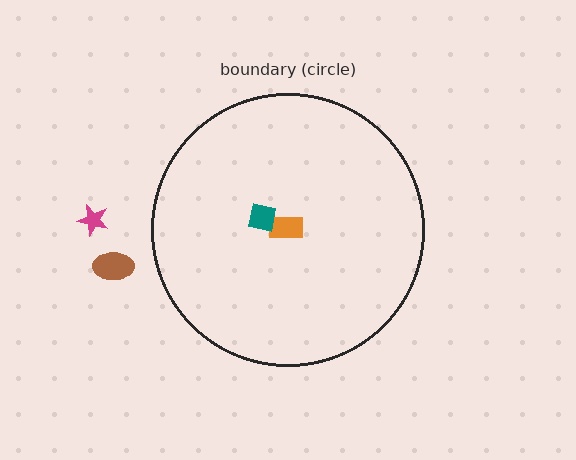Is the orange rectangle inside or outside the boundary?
Inside.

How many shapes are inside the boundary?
2 inside, 2 outside.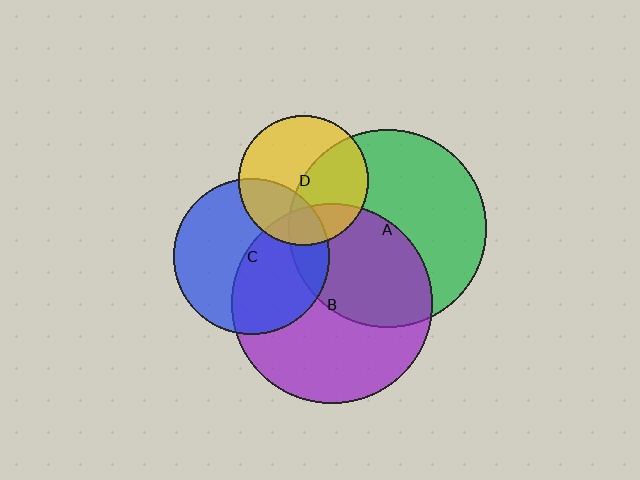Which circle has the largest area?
Circle B (purple).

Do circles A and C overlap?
Yes.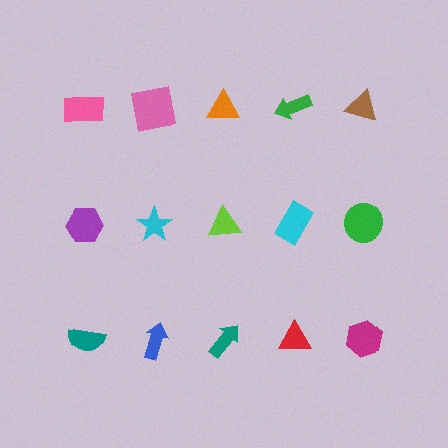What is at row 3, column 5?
A magenta hexagon.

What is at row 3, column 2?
A blue arrow.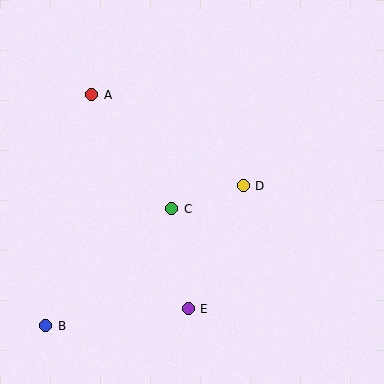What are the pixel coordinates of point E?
Point E is at (188, 309).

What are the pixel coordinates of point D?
Point D is at (243, 186).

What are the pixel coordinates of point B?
Point B is at (46, 326).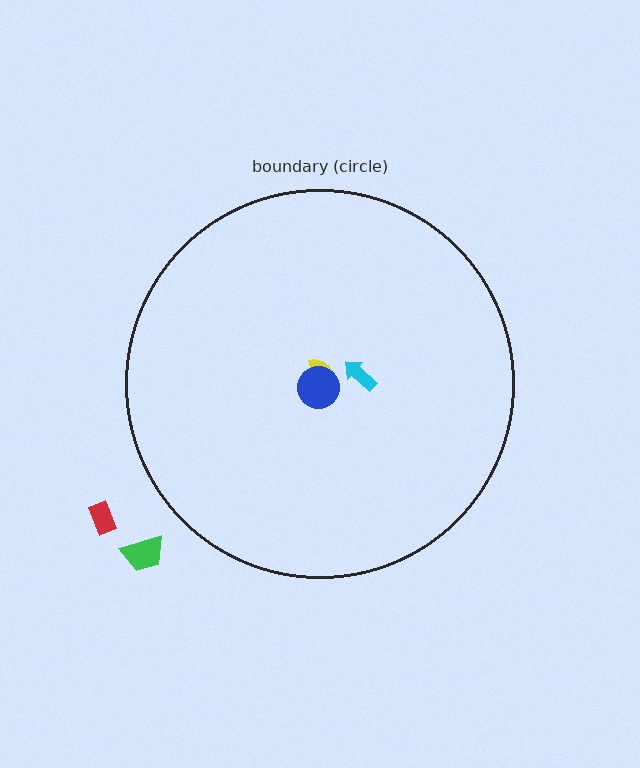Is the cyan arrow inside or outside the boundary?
Inside.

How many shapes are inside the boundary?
3 inside, 2 outside.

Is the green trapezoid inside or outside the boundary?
Outside.